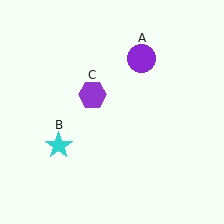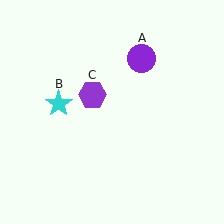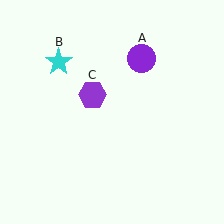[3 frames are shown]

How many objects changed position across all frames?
1 object changed position: cyan star (object B).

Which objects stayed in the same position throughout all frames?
Purple circle (object A) and purple hexagon (object C) remained stationary.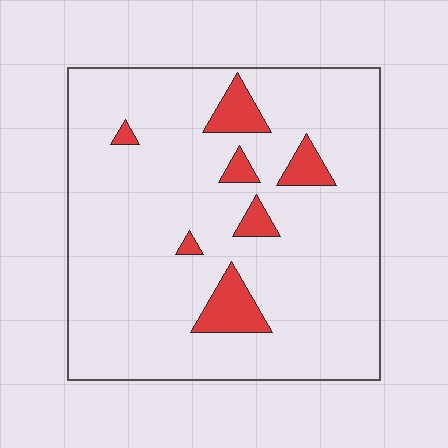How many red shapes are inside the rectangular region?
7.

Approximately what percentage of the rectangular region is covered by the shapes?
Approximately 10%.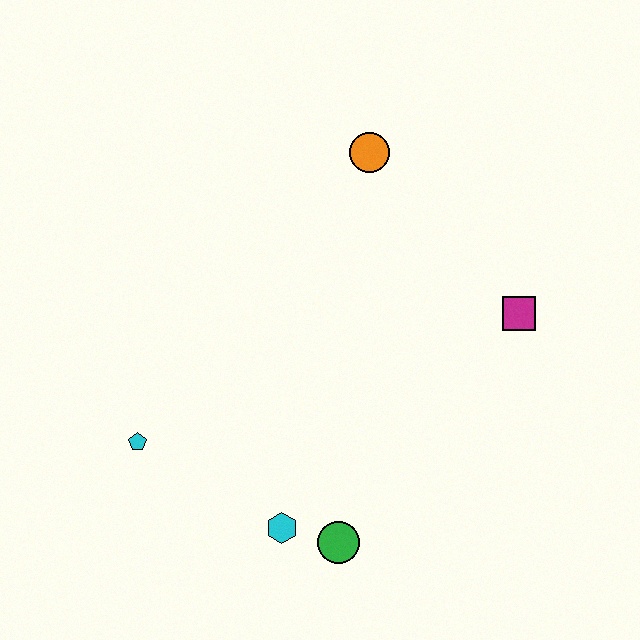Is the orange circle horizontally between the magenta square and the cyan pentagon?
Yes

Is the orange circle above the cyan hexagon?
Yes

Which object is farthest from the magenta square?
The cyan pentagon is farthest from the magenta square.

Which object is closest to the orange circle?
The magenta square is closest to the orange circle.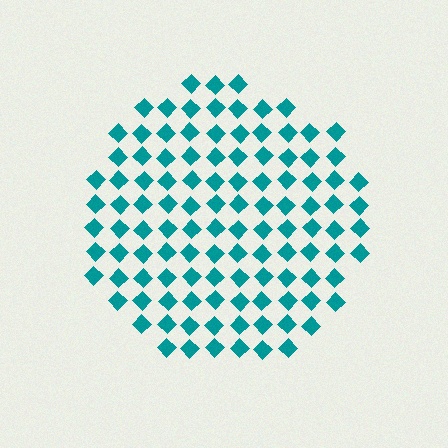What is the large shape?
The large shape is a circle.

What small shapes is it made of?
It is made of small diamonds.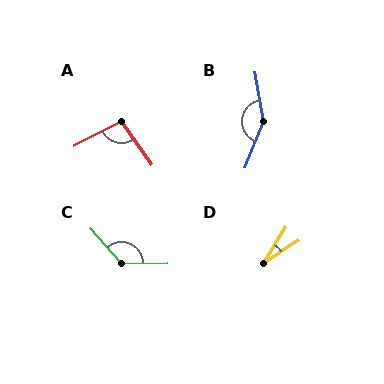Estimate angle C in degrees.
Approximately 131 degrees.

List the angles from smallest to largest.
D (25°), A (97°), C (131°), B (149°).